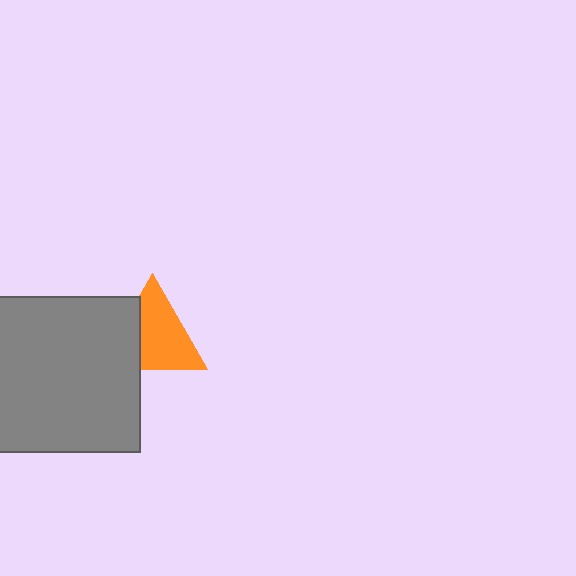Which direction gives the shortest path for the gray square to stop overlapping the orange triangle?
Moving left gives the shortest separation.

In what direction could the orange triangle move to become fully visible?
The orange triangle could move right. That would shift it out from behind the gray square entirely.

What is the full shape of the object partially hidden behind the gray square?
The partially hidden object is an orange triangle.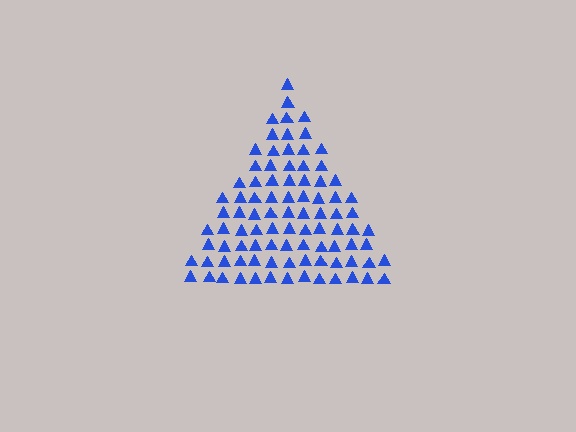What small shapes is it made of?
It is made of small triangles.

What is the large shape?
The large shape is a triangle.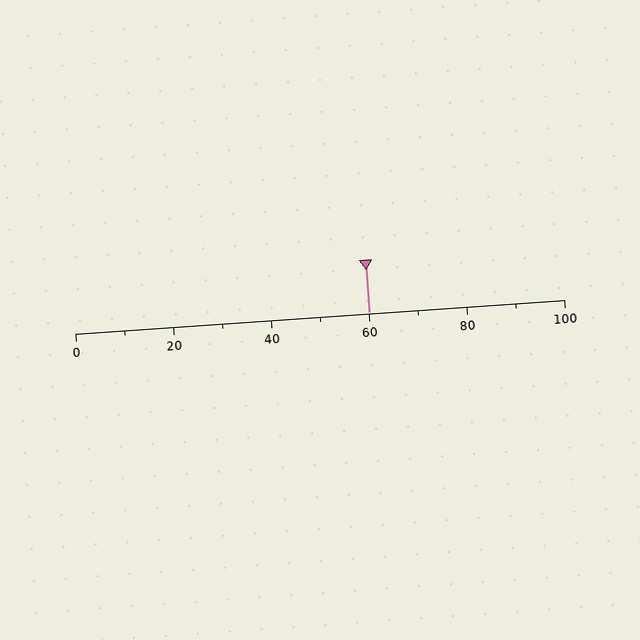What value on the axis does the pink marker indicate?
The marker indicates approximately 60.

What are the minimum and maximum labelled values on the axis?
The axis runs from 0 to 100.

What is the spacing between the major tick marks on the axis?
The major ticks are spaced 20 apart.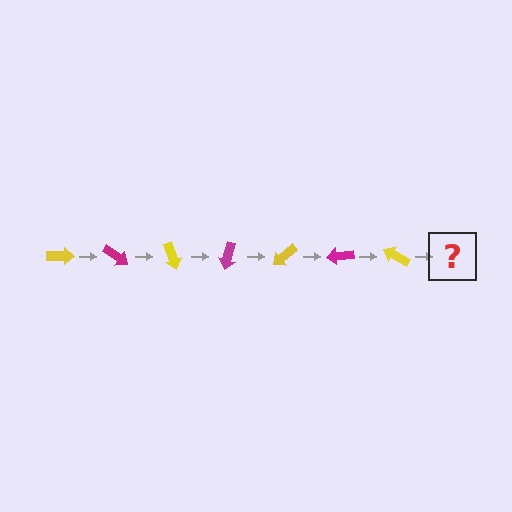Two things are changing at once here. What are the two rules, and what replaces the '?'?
The two rules are that it rotates 35 degrees each step and the color cycles through yellow and magenta. The '?' should be a magenta arrow, rotated 245 degrees from the start.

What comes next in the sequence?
The next element should be a magenta arrow, rotated 245 degrees from the start.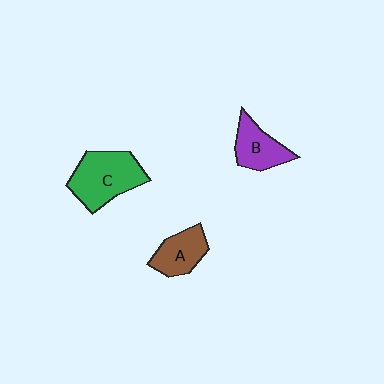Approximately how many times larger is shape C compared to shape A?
Approximately 1.6 times.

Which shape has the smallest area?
Shape A (brown).